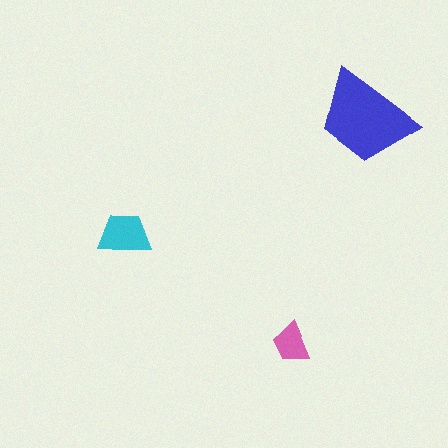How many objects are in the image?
There are 3 objects in the image.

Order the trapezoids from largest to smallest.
the blue one, the cyan one, the pink one.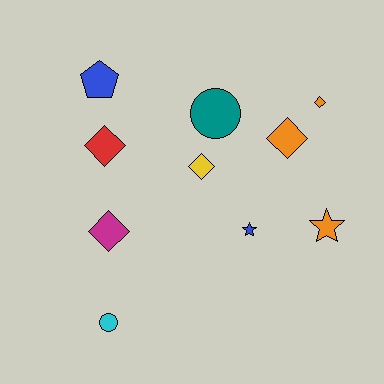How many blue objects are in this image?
There are 2 blue objects.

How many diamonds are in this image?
There are 5 diamonds.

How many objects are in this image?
There are 10 objects.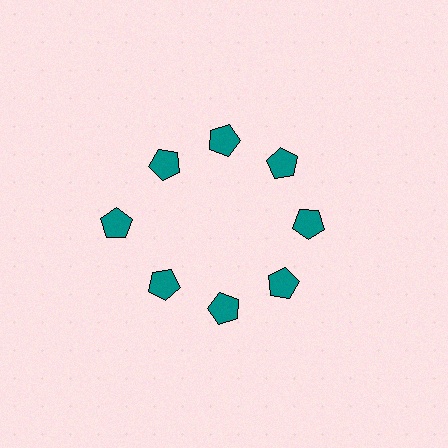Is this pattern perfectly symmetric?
No. The 8 teal pentagons are arranged in a ring, but one element near the 9 o'clock position is pushed outward from the center, breaking the 8-fold rotational symmetry.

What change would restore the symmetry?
The symmetry would be restored by moving it inward, back onto the ring so that all 8 pentagons sit at equal angles and equal distance from the center.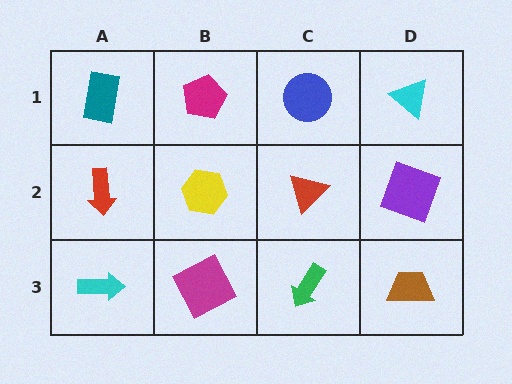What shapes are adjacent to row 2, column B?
A magenta pentagon (row 1, column B), a magenta square (row 3, column B), a red arrow (row 2, column A), a red triangle (row 2, column C).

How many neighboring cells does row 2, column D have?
3.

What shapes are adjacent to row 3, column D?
A purple square (row 2, column D), a green arrow (row 3, column C).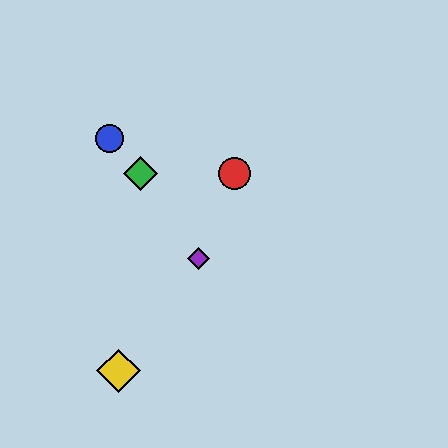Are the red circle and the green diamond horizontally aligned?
Yes, both are at y≈173.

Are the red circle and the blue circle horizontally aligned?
No, the red circle is at y≈173 and the blue circle is at y≈138.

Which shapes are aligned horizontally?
The red circle, the green diamond are aligned horizontally.